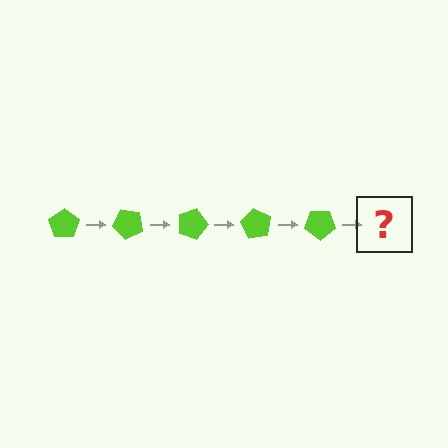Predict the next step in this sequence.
The next step is a lime pentagon rotated 225 degrees.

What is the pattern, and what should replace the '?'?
The pattern is that the pentagon rotates 45 degrees each step. The '?' should be a lime pentagon rotated 225 degrees.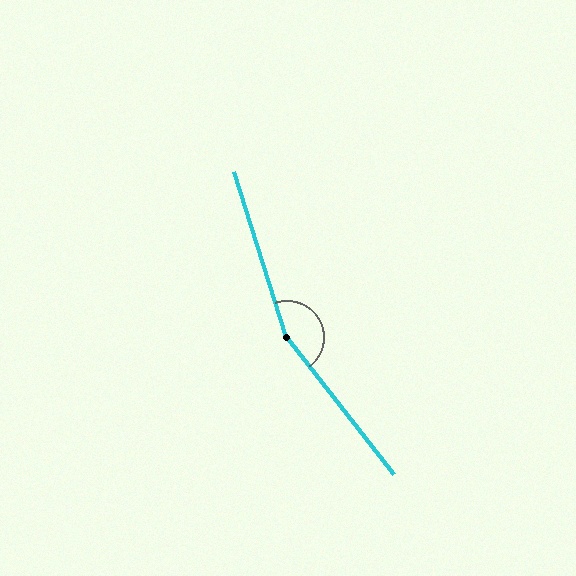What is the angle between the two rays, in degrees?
Approximately 160 degrees.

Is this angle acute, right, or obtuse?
It is obtuse.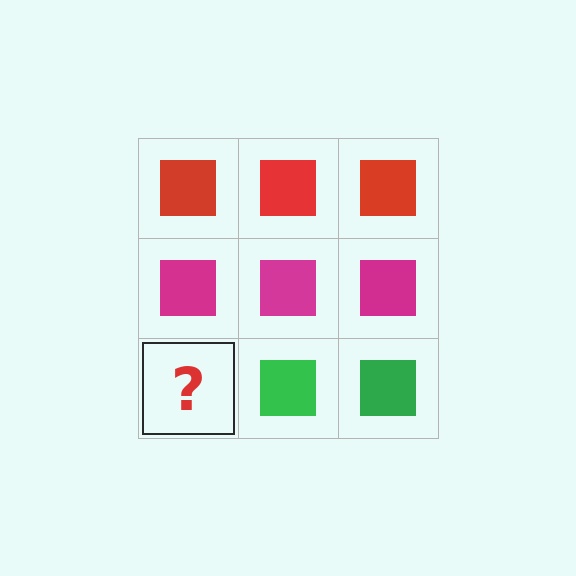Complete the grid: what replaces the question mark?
The question mark should be replaced with a green square.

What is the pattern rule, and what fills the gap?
The rule is that each row has a consistent color. The gap should be filled with a green square.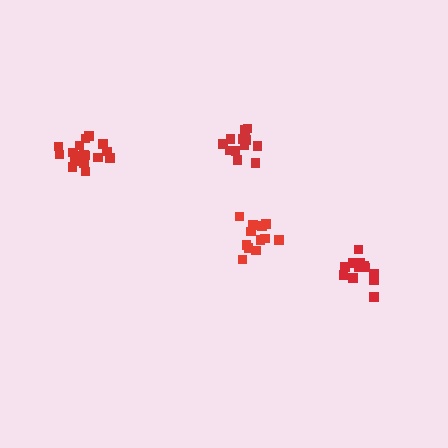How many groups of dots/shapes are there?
There are 4 groups.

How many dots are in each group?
Group 1: 13 dots, Group 2: 18 dots, Group 3: 13 dots, Group 4: 13 dots (57 total).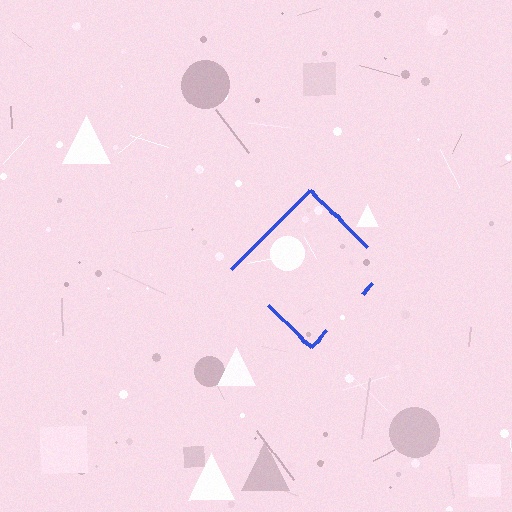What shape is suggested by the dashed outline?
The dashed outline suggests a diamond.